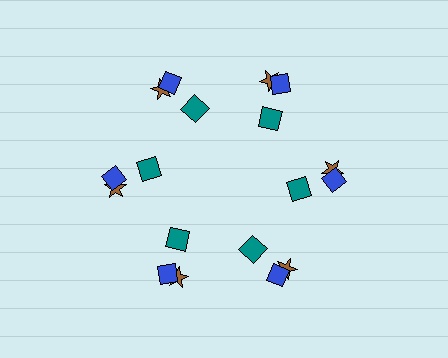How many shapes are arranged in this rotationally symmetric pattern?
There are 18 shapes, arranged in 6 groups of 3.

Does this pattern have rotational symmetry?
Yes, this pattern has 6-fold rotational symmetry. It looks the same after rotating 60 degrees around the center.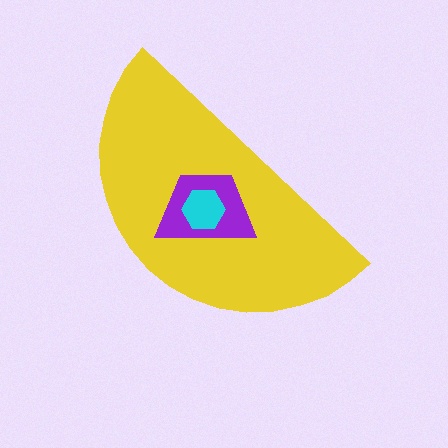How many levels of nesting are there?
3.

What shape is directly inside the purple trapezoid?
The cyan hexagon.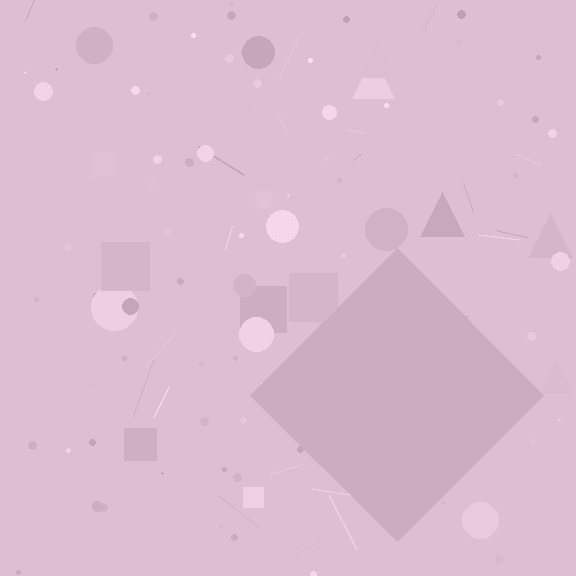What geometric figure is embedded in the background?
A diamond is embedded in the background.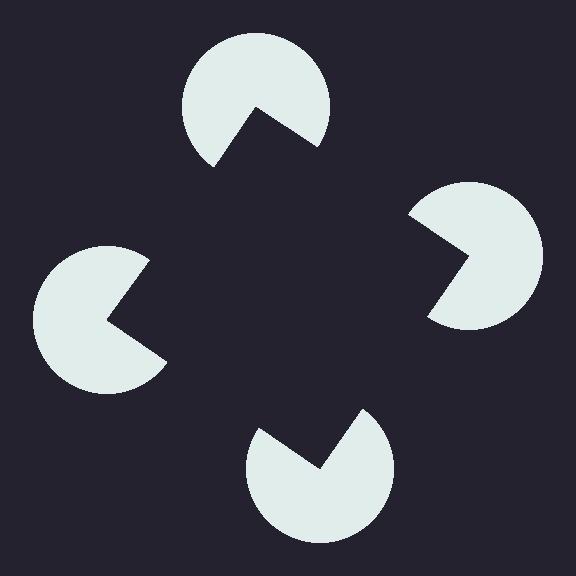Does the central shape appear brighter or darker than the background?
It typically appears slightly darker than the background, even though no actual brightness change is drawn.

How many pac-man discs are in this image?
There are 4 — one at each vertex of the illusory square.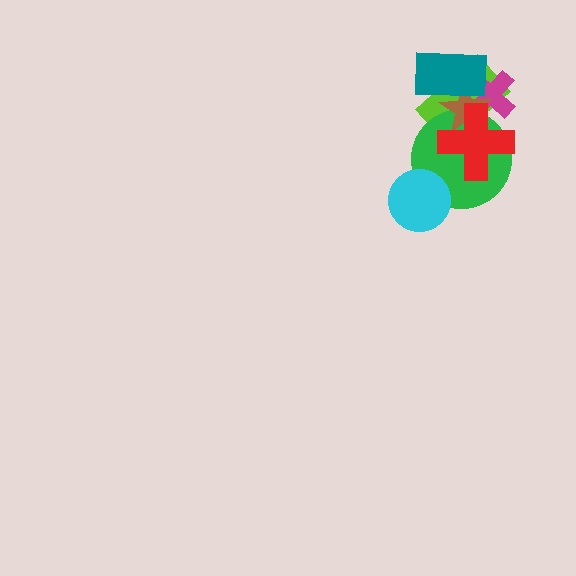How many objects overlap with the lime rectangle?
5 objects overlap with the lime rectangle.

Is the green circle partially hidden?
Yes, it is partially covered by another shape.